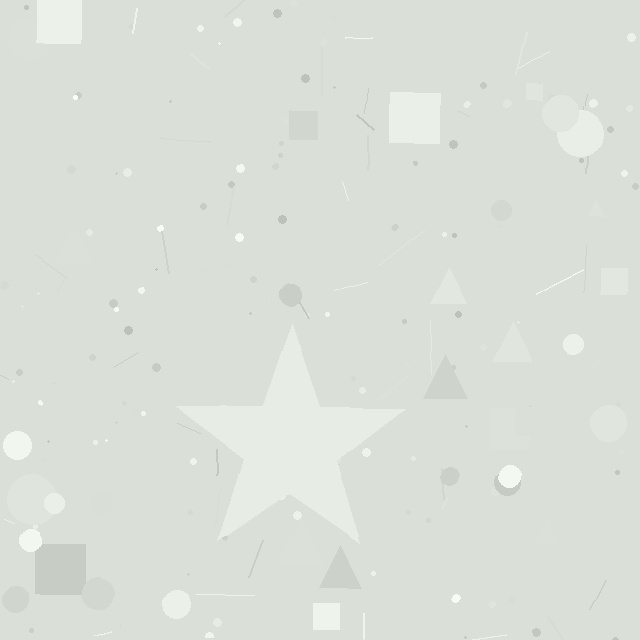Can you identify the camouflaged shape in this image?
The camouflaged shape is a star.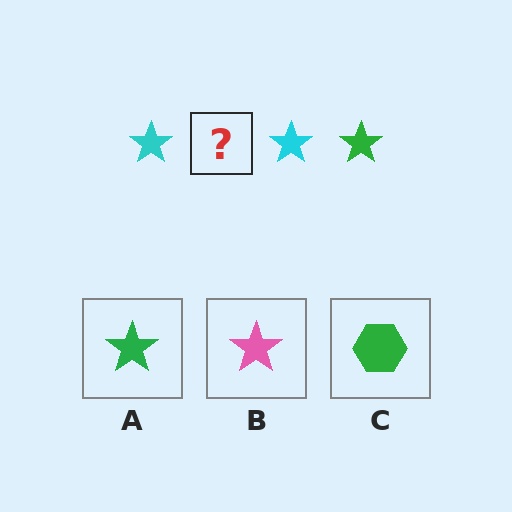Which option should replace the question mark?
Option A.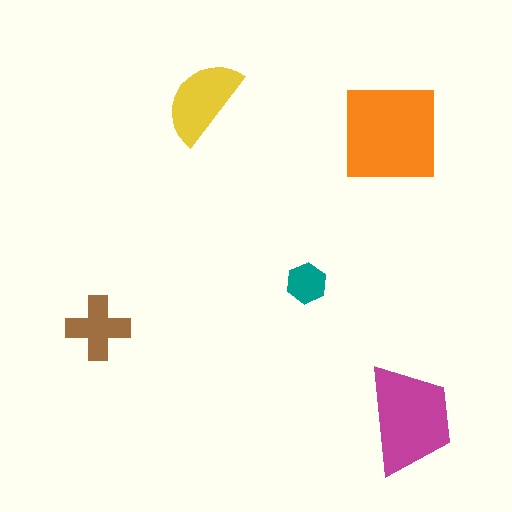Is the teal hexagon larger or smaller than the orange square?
Smaller.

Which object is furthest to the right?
The magenta trapezoid is rightmost.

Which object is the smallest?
The teal hexagon.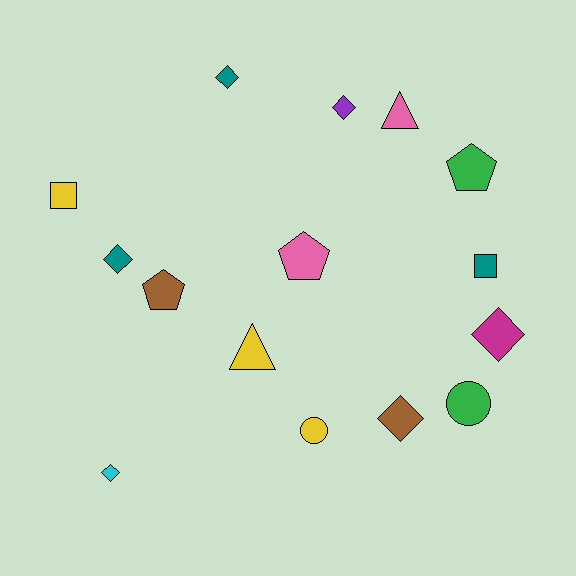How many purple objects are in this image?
There is 1 purple object.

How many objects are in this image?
There are 15 objects.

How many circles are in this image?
There are 2 circles.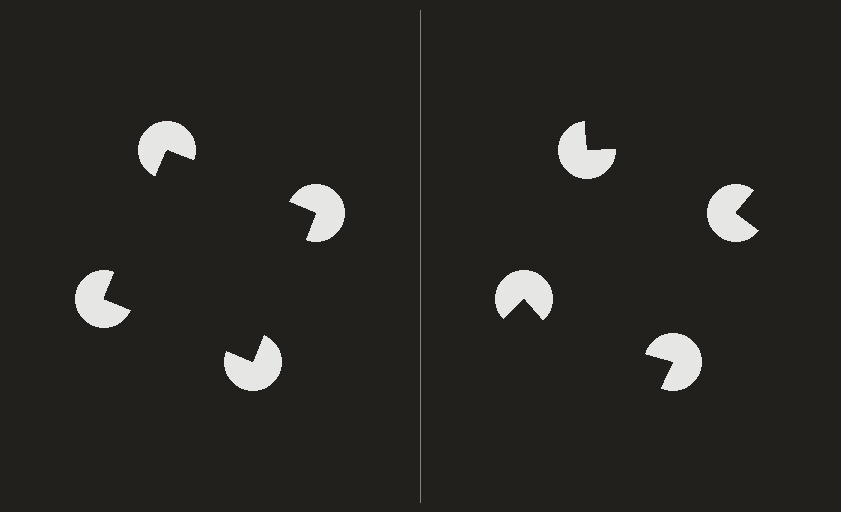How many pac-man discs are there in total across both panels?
8 — 4 on each side.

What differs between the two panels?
The pac-man discs are positioned identically on both sides; only the wedge orientations differ. On the left they align to a square; on the right they are misaligned.